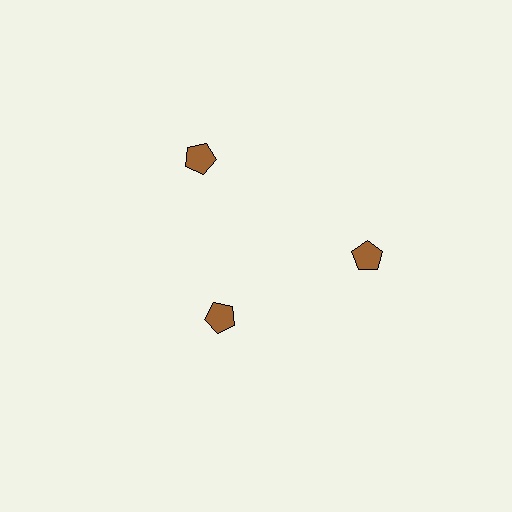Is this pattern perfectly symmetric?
No. The 3 brown pentagons are arranged in a ring, but one element near the 7 o'clock position is pulled inward toward the center, breaking the 3-fold rotational symmetry.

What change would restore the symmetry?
The symmetry would be restored by moving it outward, back onto the ring so that all 3 pentagons sit at equal angles and equal distance from the center.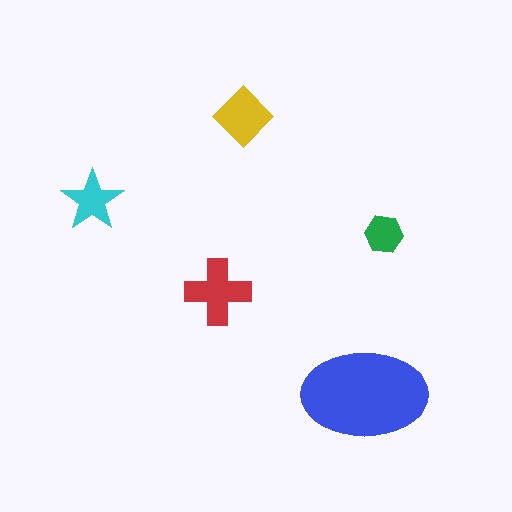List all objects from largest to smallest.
The blue ellipse, the red cross, the yellow diamond, the cyan star, the green hexagon.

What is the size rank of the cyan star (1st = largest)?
4th.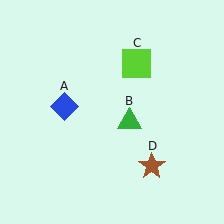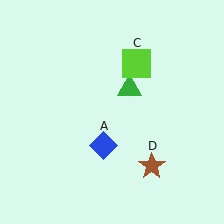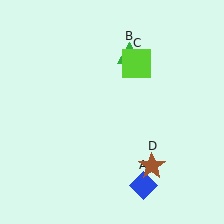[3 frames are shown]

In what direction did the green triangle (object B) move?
The green triangle (object B) moved up.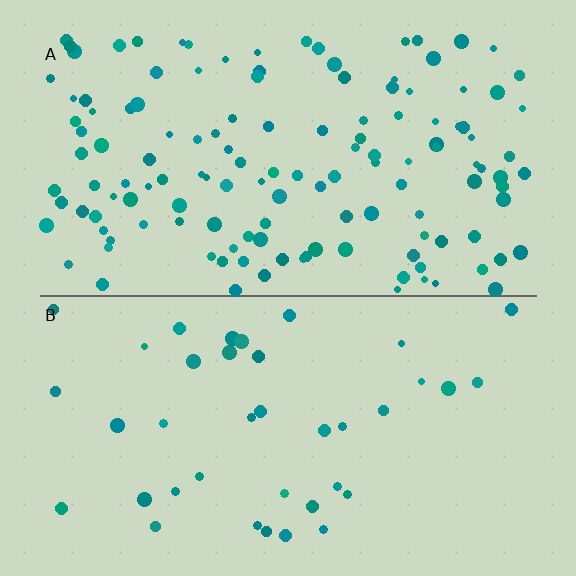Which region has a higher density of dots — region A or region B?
A (the top).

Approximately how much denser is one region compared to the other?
Approximately 3.5× — region A over region B.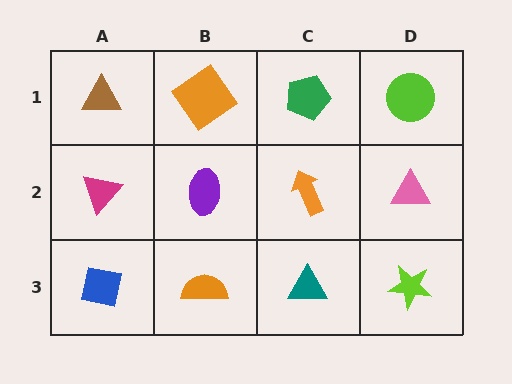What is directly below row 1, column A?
A magenta triangle.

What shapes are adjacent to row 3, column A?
A magenta triangle (row 2, column A), an orange semicircle (row 3, column B).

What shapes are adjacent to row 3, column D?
A pink triangle (row 2, column D), a teal triangle (row 3, column C).